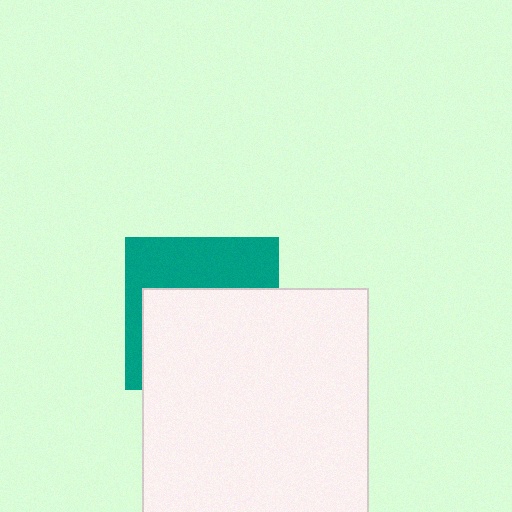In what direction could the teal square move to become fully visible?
The teal square could move up. That would shift it out from behind the white square entirely.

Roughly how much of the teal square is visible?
A small part of it is visible (roughly 40%).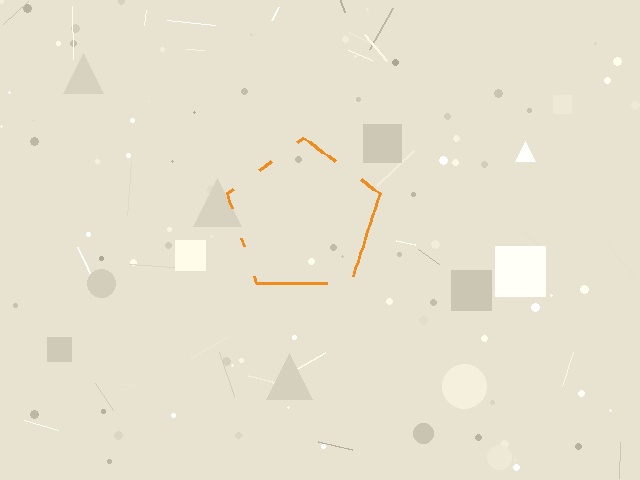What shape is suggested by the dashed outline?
The dashed outline suggests a pentagon.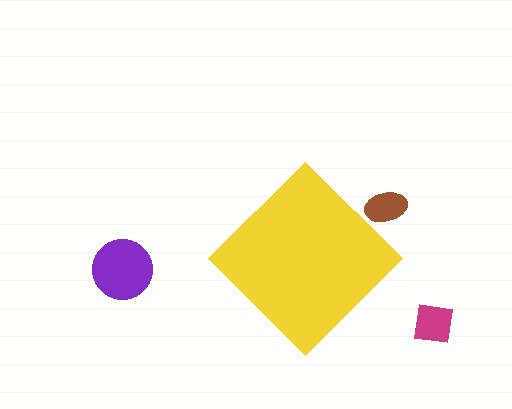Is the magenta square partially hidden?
No, the magenta square is fully visible.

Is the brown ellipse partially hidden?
Yes, the brown ellipse is partially hidden behind the yellow diamond.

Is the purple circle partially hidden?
No, the purple circle is fully visible.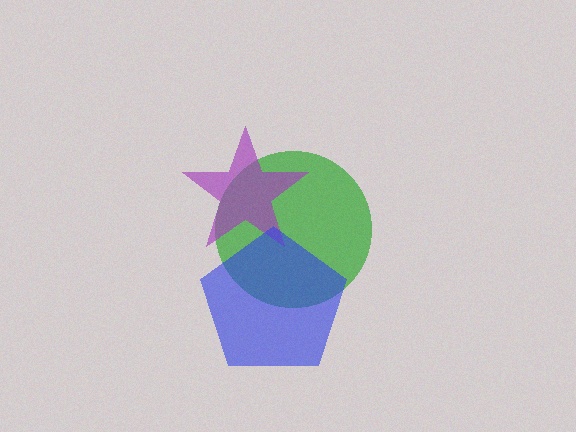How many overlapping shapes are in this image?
There are 3 overlapping shapes in the image.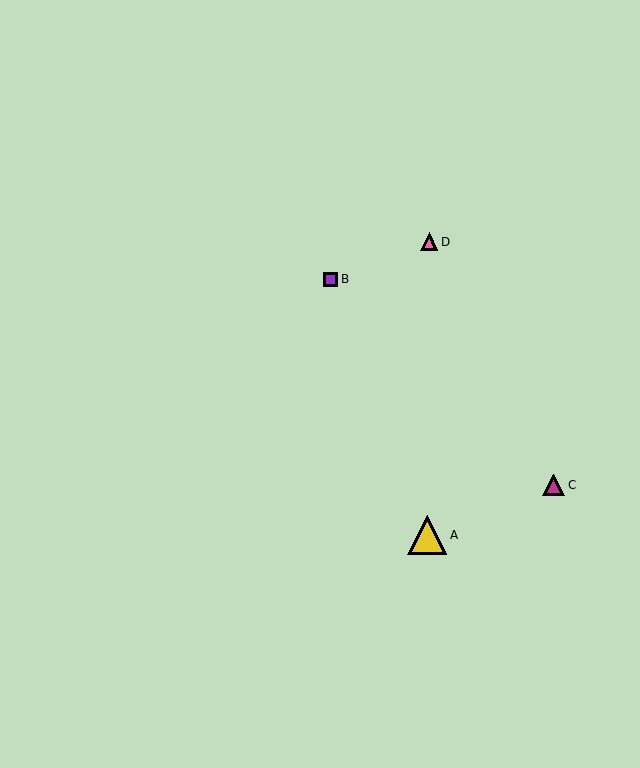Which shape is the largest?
The yellow triangle (labeled A) is the largest.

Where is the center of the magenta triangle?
The center of the magenta triangle is at (554, 485).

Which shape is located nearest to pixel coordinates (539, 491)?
The magenta triangle (labeled C) at (554, 485) is nearest to that location.